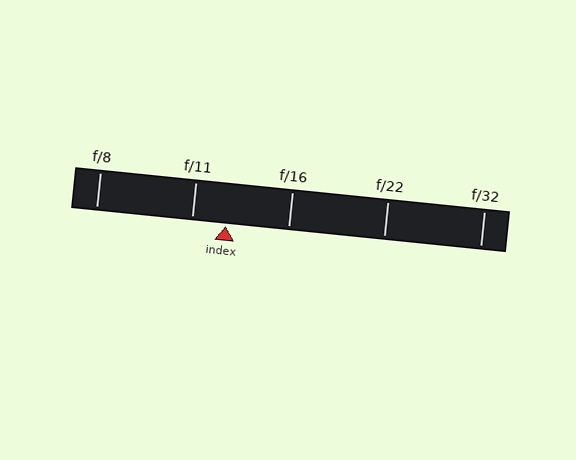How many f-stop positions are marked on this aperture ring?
There are 5 f-stop positions marked.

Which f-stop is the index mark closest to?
The index mark is closest to f/11.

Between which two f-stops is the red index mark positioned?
The index mark is between f/11 and f/16.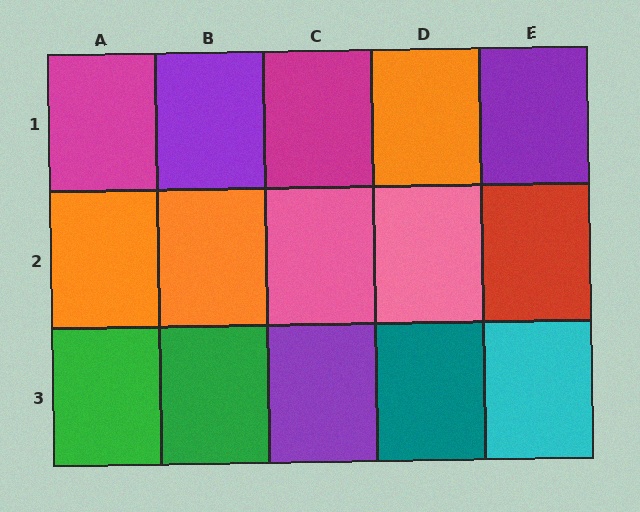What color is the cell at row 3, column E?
Cyan.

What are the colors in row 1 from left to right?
Magenta, purple, magenta, orange, purple.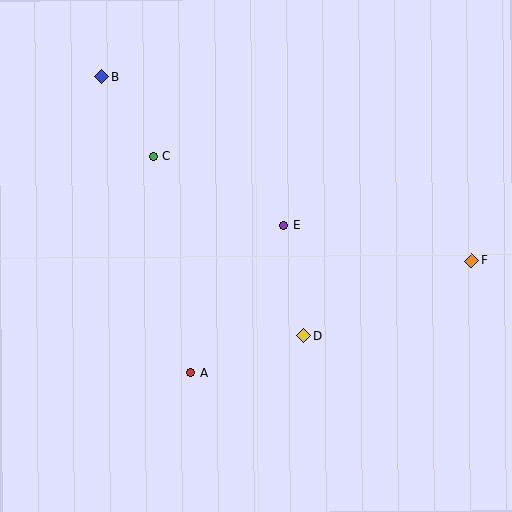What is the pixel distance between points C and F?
The distance between C and F is 335 pixels.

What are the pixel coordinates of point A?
Point A is at (190, 373).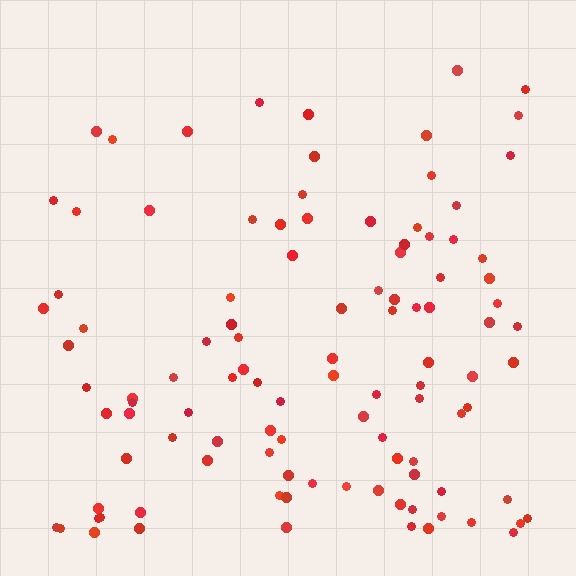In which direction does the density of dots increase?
From top to bottom, with the bottom side densest.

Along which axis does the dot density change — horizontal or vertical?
Vertical.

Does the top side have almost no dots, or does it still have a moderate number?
Still a moderate number, just noticeably fewer than the bottom.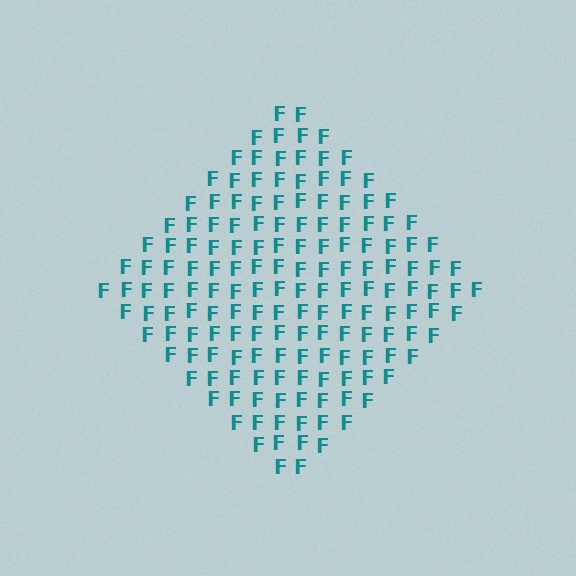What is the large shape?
The large shape is a diamond.